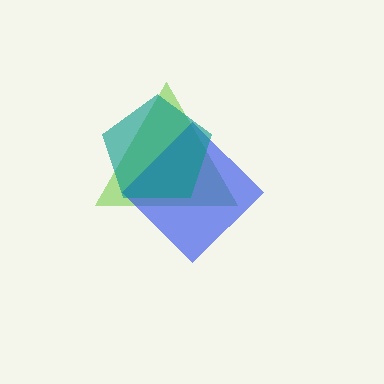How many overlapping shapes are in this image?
There are 3 overlapping shapes in the image.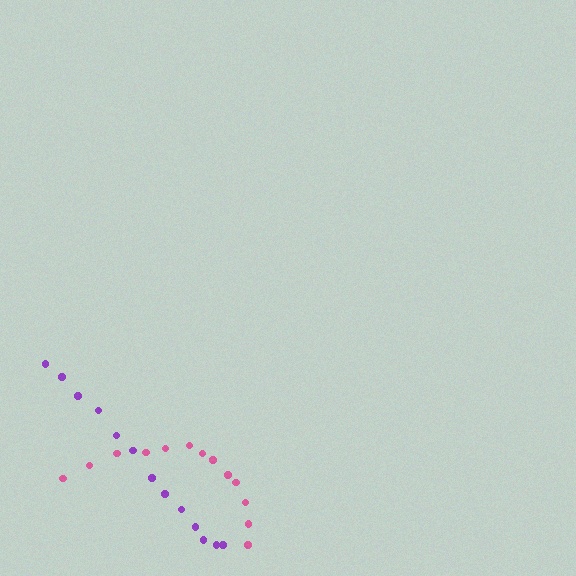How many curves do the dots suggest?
There are 2 distinct paths.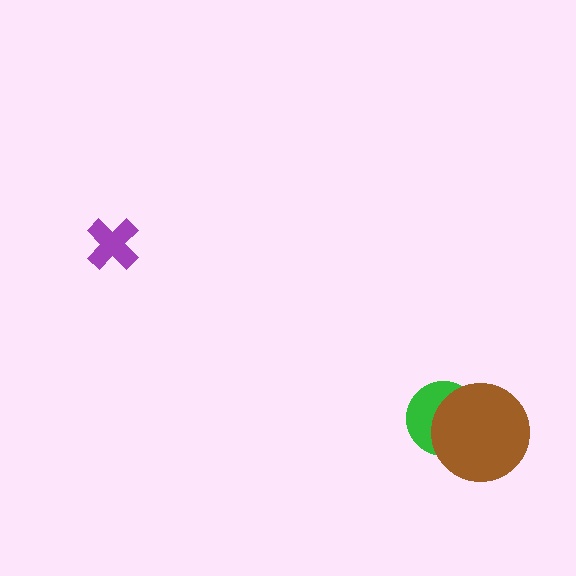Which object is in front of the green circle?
The brown circle is in front of the green circle.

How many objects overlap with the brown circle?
1 object overlaps with the brown circle.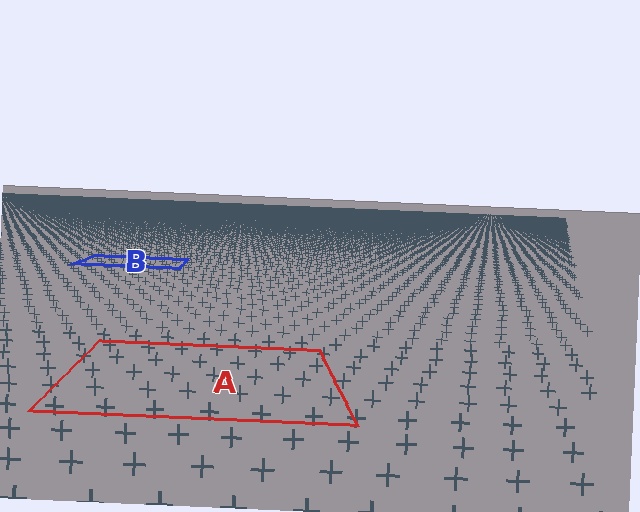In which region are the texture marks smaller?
The texture marks are smaller in region B, because it is farther away.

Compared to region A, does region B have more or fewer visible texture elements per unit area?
Region B has more texture elements per unit area — they are packed more densely because it is farther away.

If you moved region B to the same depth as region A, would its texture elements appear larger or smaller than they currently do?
They would appear larger. At a closer depth, the same texture elements are projected at a bigger on-screen size.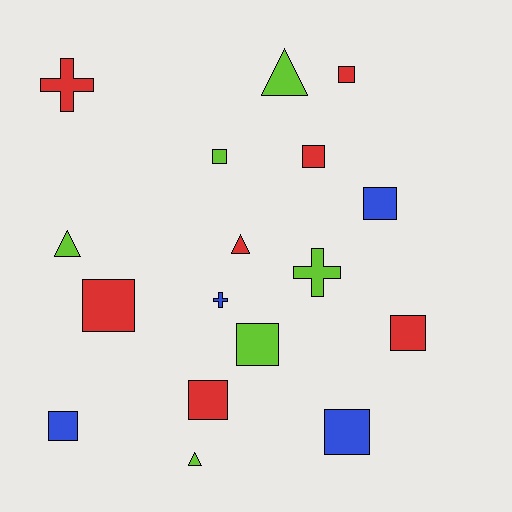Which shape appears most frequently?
Square, with 10 objects.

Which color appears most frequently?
Red, with 7 objects.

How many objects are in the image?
There are 17 objects.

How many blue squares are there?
There are 3 blue squares.